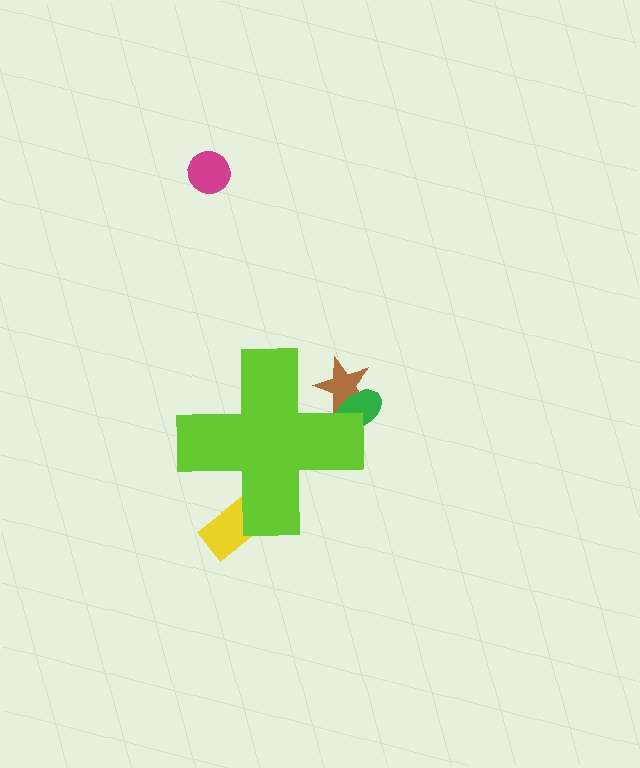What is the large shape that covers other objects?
A lime cross.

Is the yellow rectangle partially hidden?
Yes, the yellow rectangle is partially hidden behind the lime cross.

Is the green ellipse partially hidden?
Yes, the green ellipse is partially hidden behind the lime cross.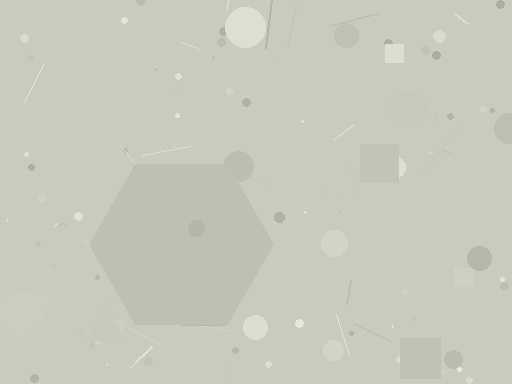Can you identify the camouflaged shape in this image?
The camouflaged shape is a hexagon.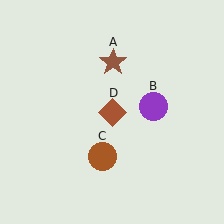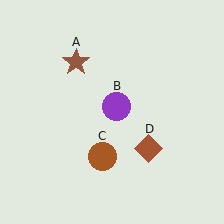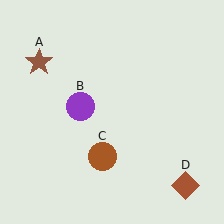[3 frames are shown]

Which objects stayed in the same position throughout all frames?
Brown circle (object C) remained stationary.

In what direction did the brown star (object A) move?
The brown star (object A) moved left.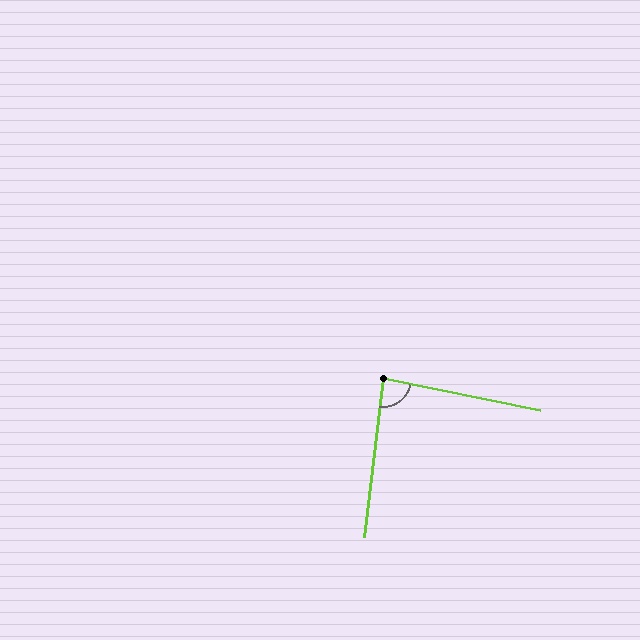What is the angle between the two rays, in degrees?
Approximately 85 degrees.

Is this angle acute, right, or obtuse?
It is approximately a right angle.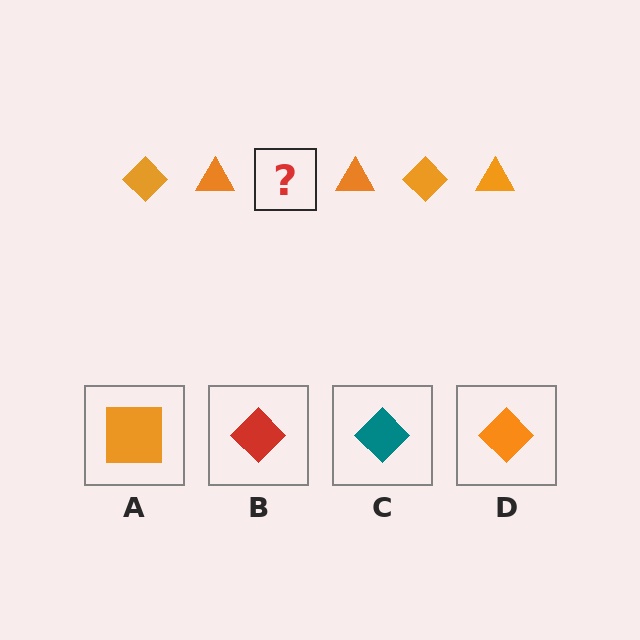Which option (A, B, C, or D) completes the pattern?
D.